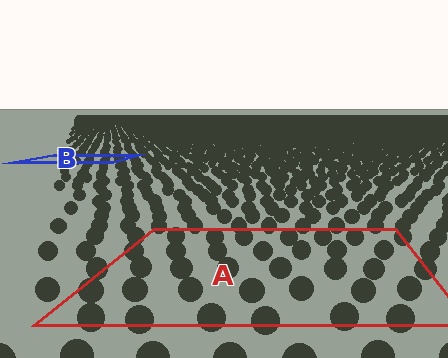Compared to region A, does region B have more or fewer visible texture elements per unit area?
Region B has more texture elements per unit area — they are packed more densely because it is farther away.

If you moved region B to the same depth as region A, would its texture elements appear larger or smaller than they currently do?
They would appear larger. At a closer depth, the same texture elements are projected at a bigger on-screen size.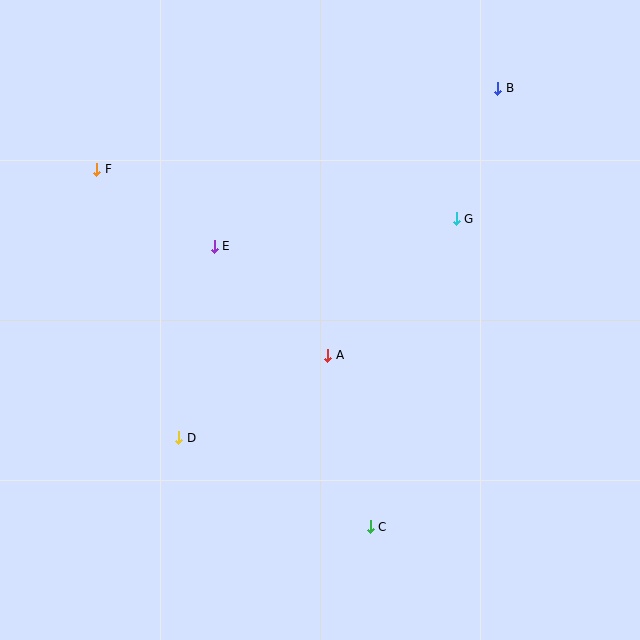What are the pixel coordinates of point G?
Point G is at (456, 219).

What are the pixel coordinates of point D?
Point D is at (179, 438).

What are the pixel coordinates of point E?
Point E is at (214, 246).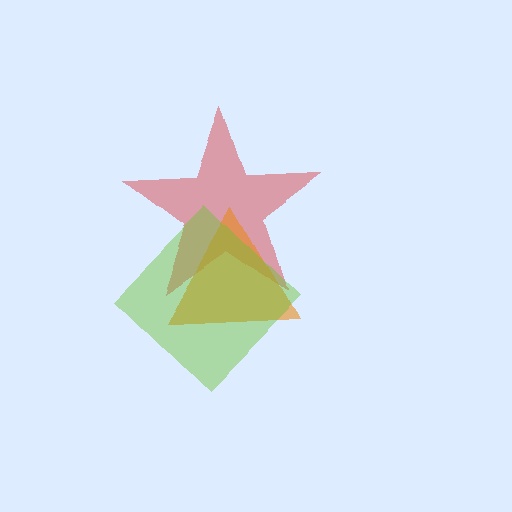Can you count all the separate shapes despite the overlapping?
Yes, there are 3 separate shapes.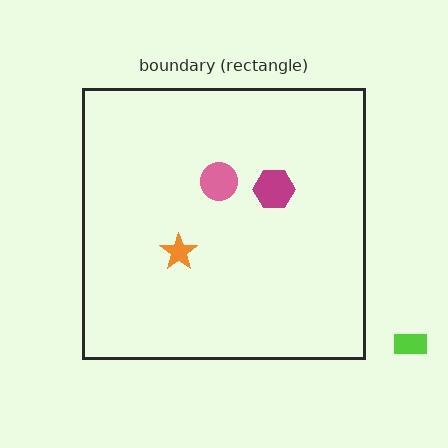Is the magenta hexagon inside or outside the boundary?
Inside.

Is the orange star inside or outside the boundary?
Inside.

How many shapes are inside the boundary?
3 inside, 1 outside.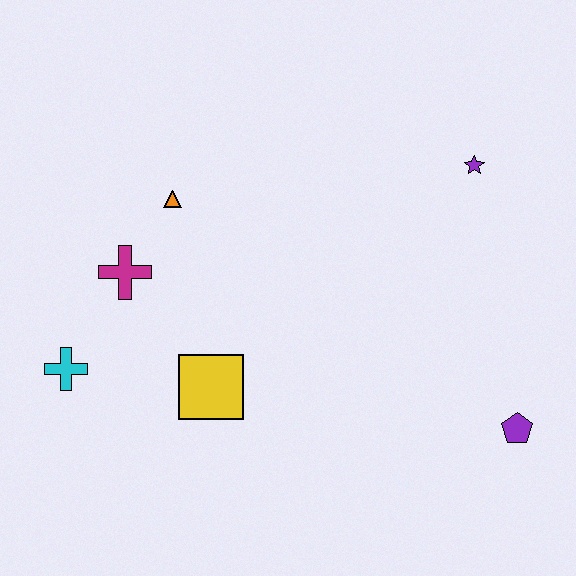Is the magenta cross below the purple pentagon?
No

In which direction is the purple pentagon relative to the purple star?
The purple pentagon is below the purple star.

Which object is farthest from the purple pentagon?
The cyan cross is farthest from the purple pentagon.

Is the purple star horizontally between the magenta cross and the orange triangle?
No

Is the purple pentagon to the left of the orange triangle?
No